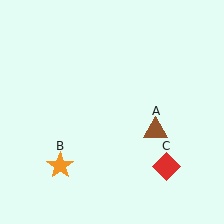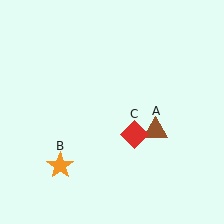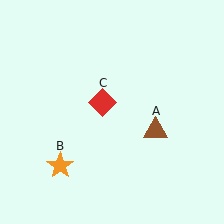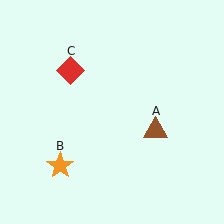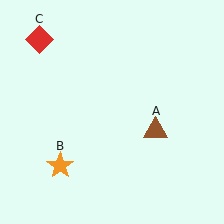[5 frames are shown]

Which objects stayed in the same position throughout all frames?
Brown triangle (object A) and orange star (object B) remained stationary.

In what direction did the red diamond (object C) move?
The red diamond (object C) moved up and to the left.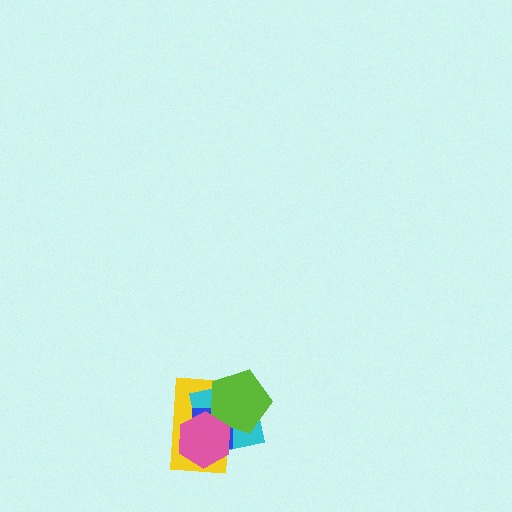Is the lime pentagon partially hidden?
Yes, it is partially covered by another shape.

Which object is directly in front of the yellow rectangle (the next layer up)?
The cyan square is directly in front of the yellow rectangle.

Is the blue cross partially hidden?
Yes, it is partially covered by another shape.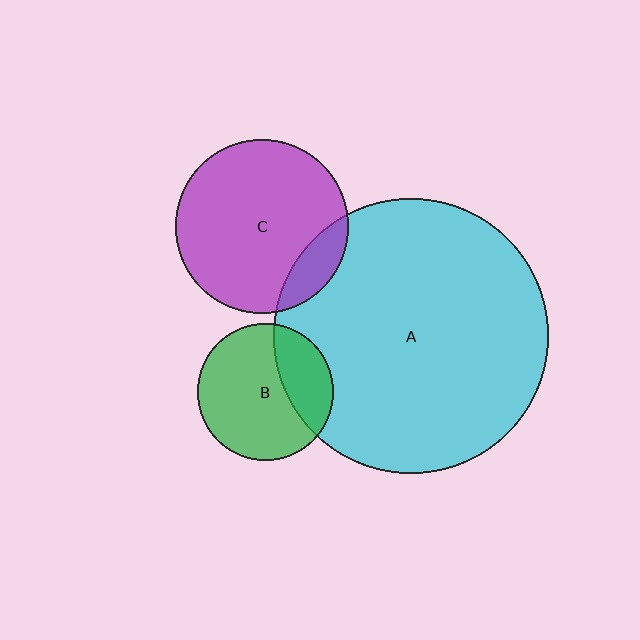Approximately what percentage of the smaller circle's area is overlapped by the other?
Approximately 15%.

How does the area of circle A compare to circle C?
Approximately 2.5 times.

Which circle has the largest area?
Circle A (cyan).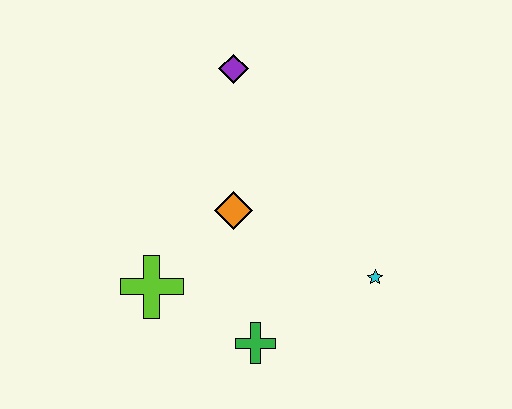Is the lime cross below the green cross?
No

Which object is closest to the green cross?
The lime cross is closest to the green cross.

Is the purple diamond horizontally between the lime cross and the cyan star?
Yes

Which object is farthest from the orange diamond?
The cyan star is farthest from the orange diamond.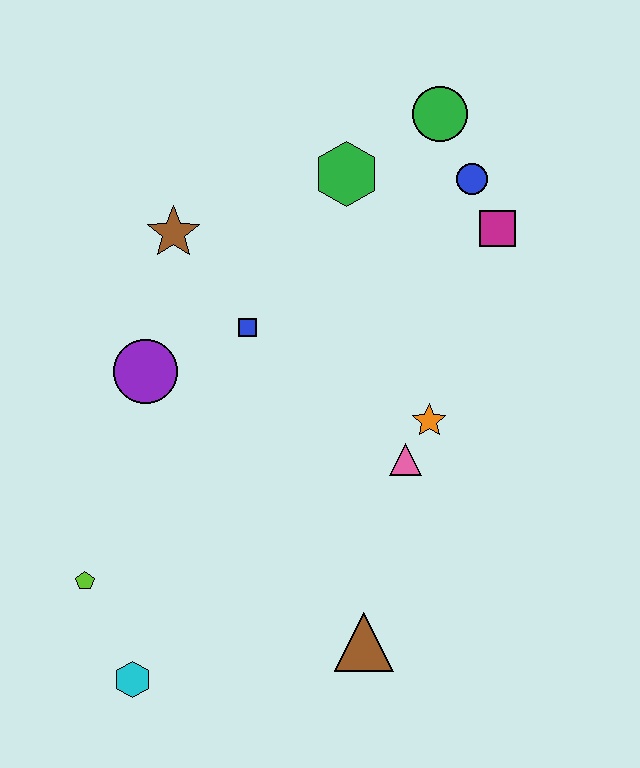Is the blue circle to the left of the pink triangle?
No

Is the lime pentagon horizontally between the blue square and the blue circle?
No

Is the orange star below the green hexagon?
Yes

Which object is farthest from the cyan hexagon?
The green circle is farthest from the cyan hexagon.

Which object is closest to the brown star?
The blue square is closest to the brown star.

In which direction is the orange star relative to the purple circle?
The orange star is to the right of the purple circle.